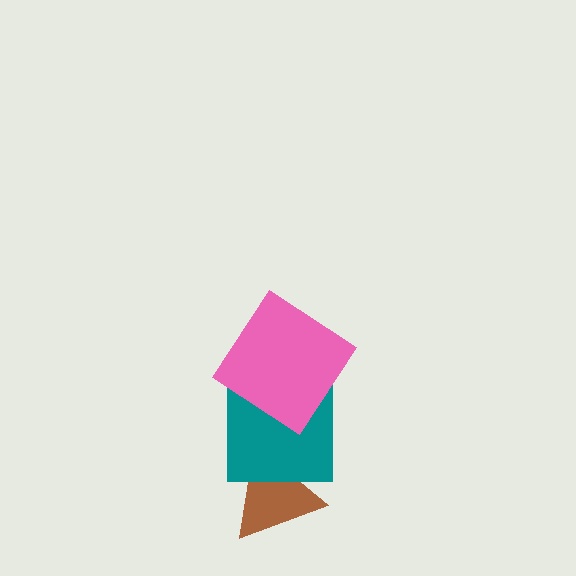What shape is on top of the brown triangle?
The teal square is on top of the brown triangle.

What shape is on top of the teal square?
The pink diamond is on top of the teal square.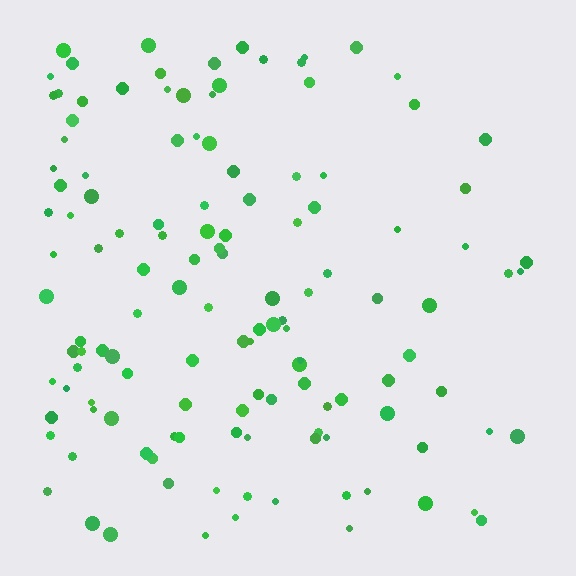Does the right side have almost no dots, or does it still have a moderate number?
Still a moderate number, just noticeably fewer than the left.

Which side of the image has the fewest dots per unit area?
The right.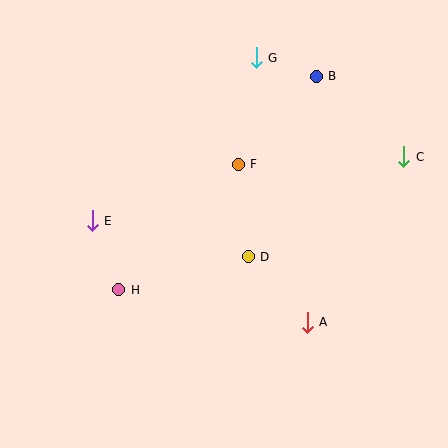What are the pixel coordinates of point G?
Point G is at (256, 58).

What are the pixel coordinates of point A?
Point A is at (307, 322).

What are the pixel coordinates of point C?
Point C is at (404, 157).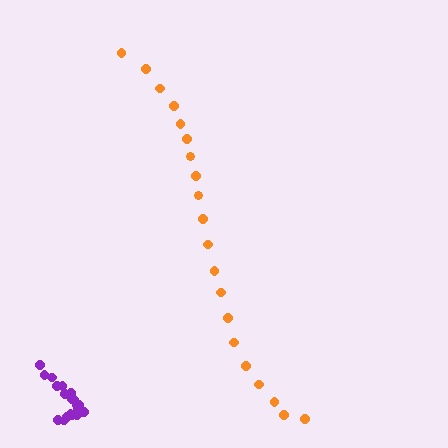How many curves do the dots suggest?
There are 2 distinct paths.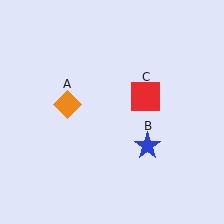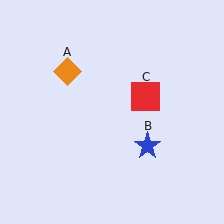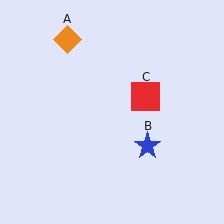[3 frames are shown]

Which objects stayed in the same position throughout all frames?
Blue star (object B) and red square (object C) remained stationary.